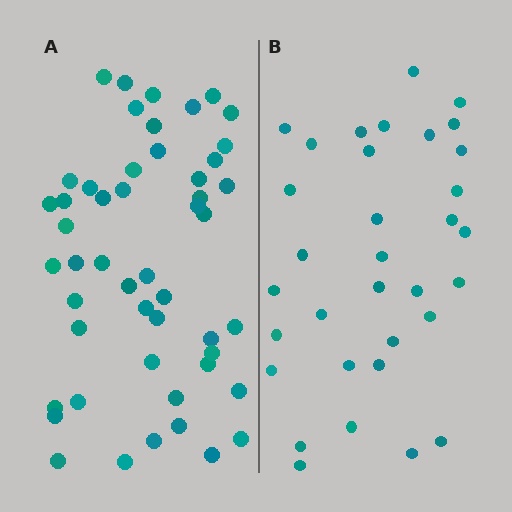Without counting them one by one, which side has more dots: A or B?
Region A (the left region) has more dots.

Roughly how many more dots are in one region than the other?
Region A has approximately 15 more dots than region B.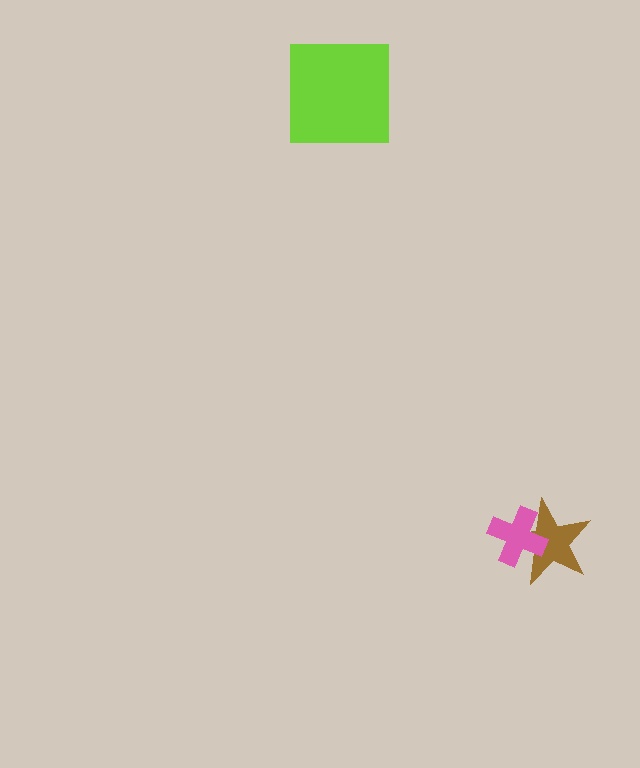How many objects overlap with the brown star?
1 object overlaps with the brown star.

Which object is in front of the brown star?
The pink cross is in front of the brown star.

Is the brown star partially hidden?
Yes, it is partially covered by another shape.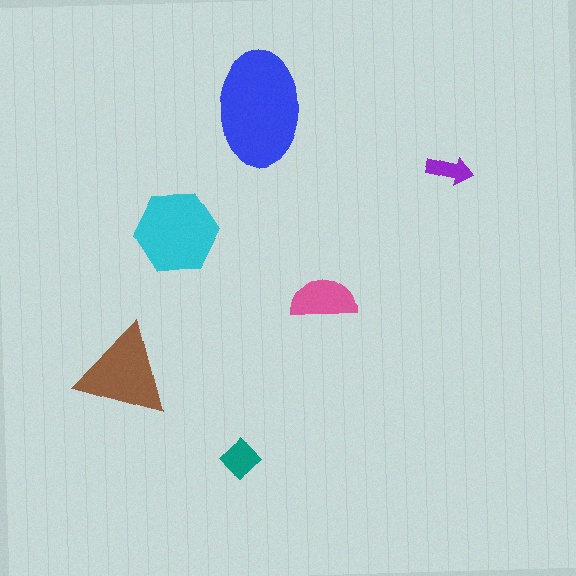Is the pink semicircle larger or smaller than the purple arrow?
Larger.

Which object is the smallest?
The purple arrow.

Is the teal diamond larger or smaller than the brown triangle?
Smaller.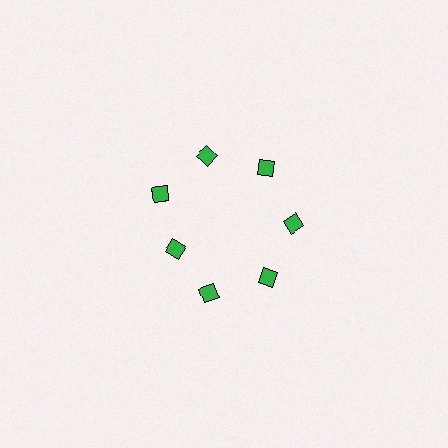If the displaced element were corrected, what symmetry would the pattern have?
It would have 7-fold rotational symmetry — the pattern would map onto itself every 51 degrees.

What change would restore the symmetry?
The symmetry would be restored by moving it outward, back onto the ring so that all 7 diamonds sit at equal angles and equal distance from the center.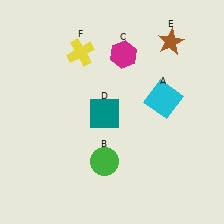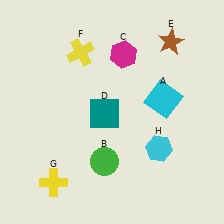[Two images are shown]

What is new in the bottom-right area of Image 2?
A cyan hexagon (H) was added in the bottom-right area of Image 2.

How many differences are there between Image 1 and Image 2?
There are 2 differences between the two images.